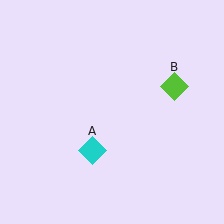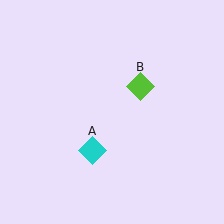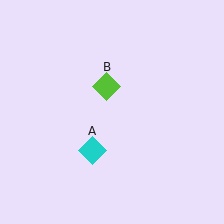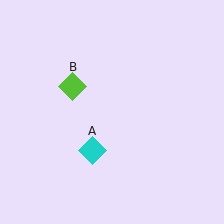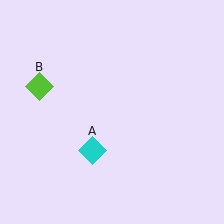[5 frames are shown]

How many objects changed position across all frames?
1 object changed position: lime diamond (object B).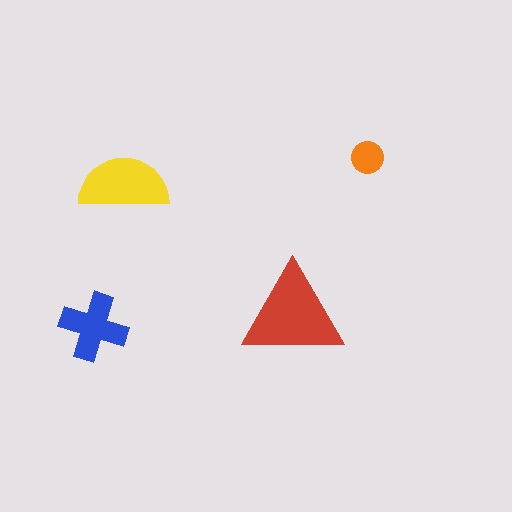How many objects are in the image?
There are 4 objects in the image.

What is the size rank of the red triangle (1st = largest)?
1st.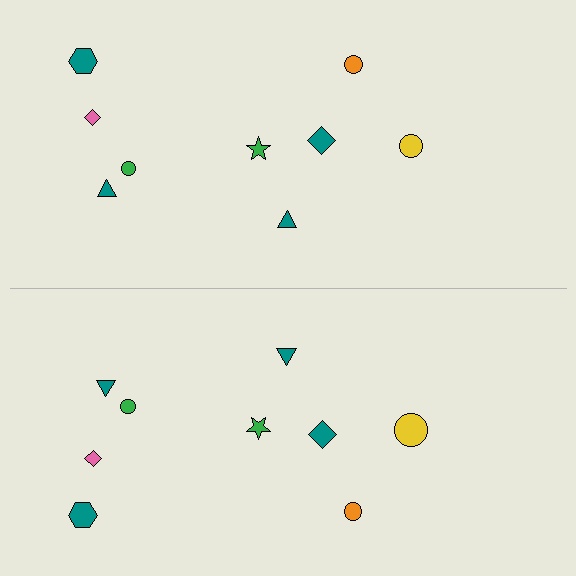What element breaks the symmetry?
The yellow circle on the bottom side has a different size than its mirror counterpart.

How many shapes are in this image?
There are 18 shapes in this image.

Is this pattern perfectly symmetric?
No, the pattern is not perfectly symmetric. The yellow circle on the bottom side has a different size than its mirror counterpart.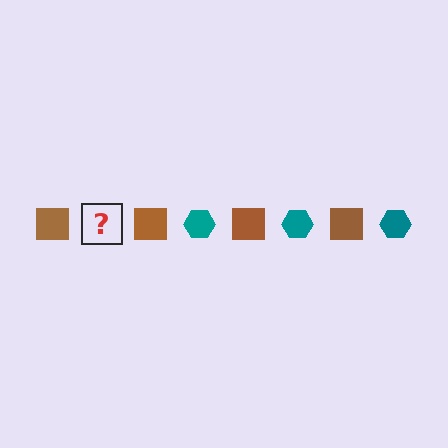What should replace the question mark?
The question mark should be replaced with a teal hexagon.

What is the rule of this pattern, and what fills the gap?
The rule is that the pattern alternates between brown square and teal hexagon. The gap should be filled with a teal hexagon.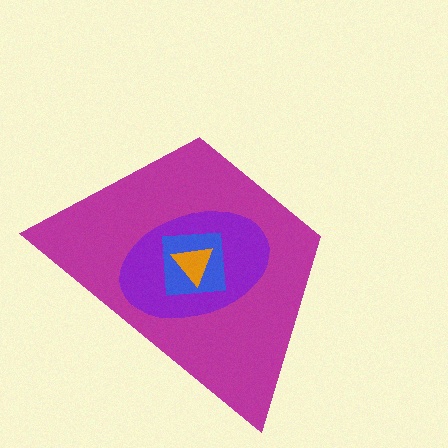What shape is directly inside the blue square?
The orange triangle.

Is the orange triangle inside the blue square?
Yes.